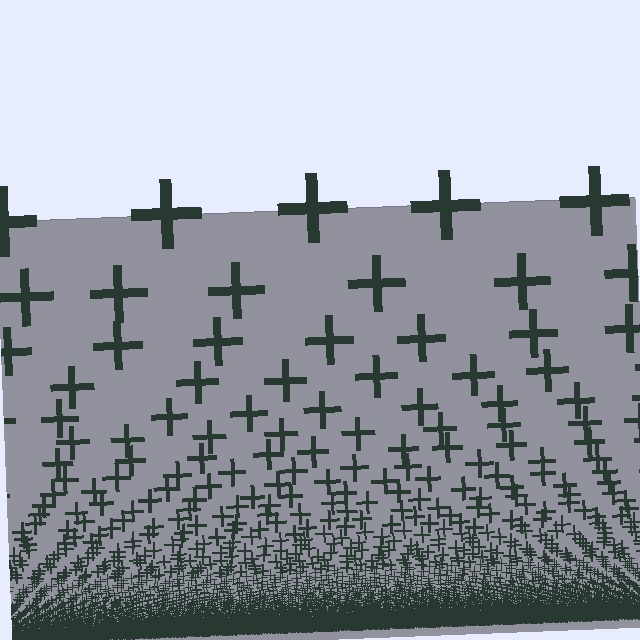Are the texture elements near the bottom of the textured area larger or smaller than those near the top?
Smaller. The gradient is inverted — elements near the bottom are smaller and denser.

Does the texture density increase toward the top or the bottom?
Density increases toward the bottom.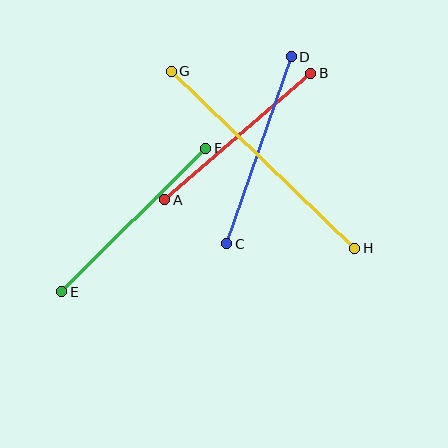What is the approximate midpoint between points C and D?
The midpoint is at approximately (259, 150) pixels.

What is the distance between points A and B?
The distance is approximately 194 pixels.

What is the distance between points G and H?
The distance is approximately 255 pixels.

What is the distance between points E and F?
The distance is approximately 203 pixels.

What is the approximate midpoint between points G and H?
The midpoint is at approximately (263, 160) pixels.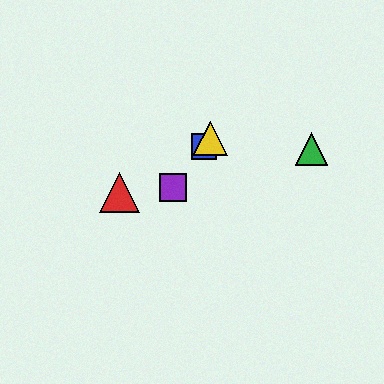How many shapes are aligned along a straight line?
3 shapes (the blue square, the yellow triangle, the purple square) are aligned along a straight line.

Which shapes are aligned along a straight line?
The blue square, the yellow triangle, the purple square are aligned along a straight line.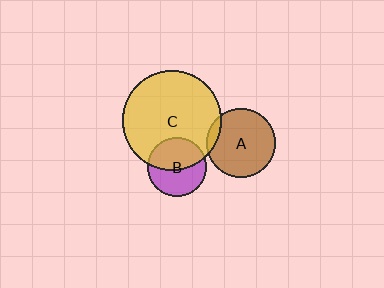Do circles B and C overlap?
Yes.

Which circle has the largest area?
Circle C (yellow).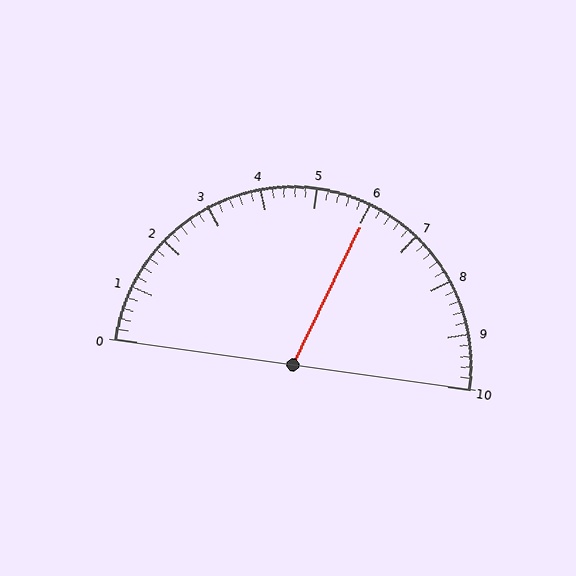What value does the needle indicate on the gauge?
The needle indicates approximately 6.0.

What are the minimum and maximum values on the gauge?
The gauge ranges from 0 to 10.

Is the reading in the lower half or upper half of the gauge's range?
The reading is in the upper half of the range (0 to 10).